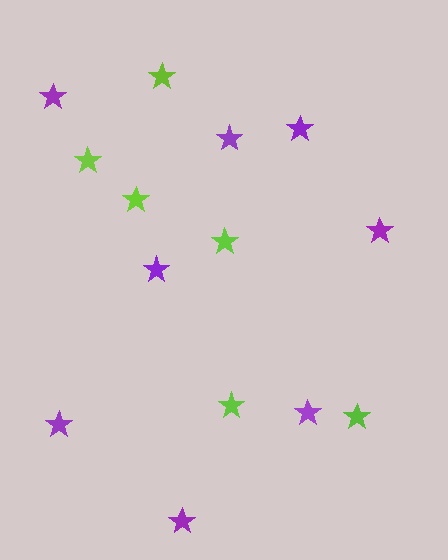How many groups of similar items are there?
There are 2 groups: one group of purple stars (8) and one group of lime stars (6).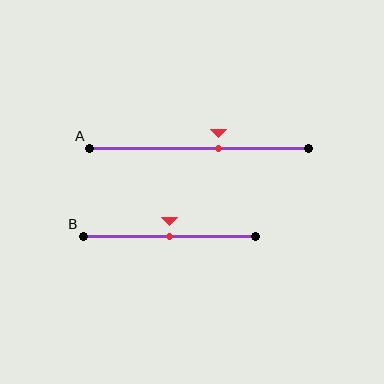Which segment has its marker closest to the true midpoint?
Segment B has its marker closest to the true midpoint.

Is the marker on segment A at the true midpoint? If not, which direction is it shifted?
No, the marker on segment A is shifted to the right by about 9% of the segment length.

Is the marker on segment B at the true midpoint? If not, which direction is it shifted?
Yes, the marker on segment B is at the true midpoint.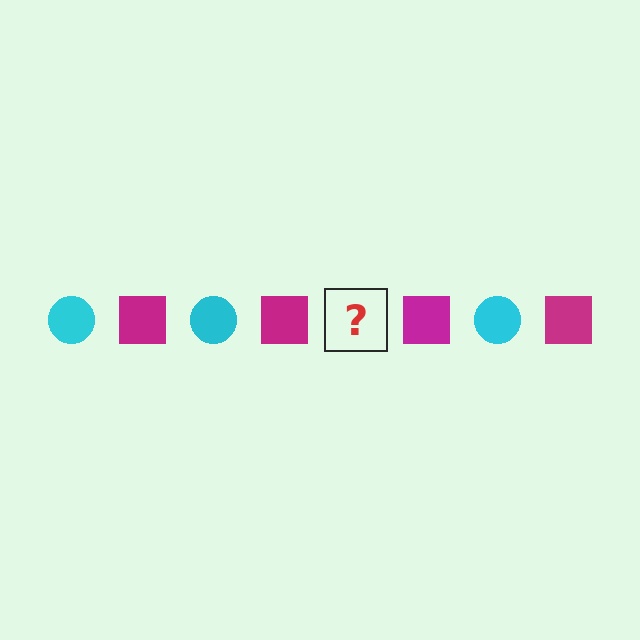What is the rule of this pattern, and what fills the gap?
The rule is that the pattern alternates between cyan circle and magenta square. The gap should be filled with a cyan circle.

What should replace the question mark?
The question mark should be replaced with a cyan circle.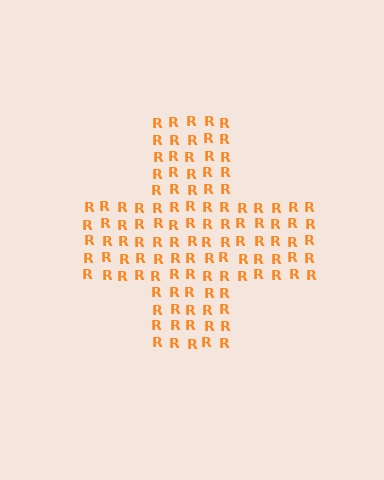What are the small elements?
The small elements are letter R's.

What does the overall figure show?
The overall figure shows a cross.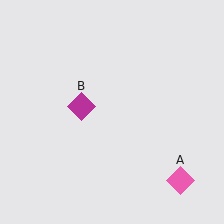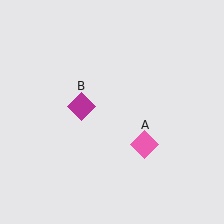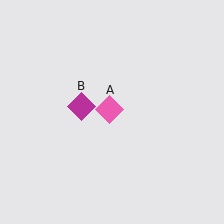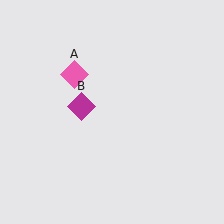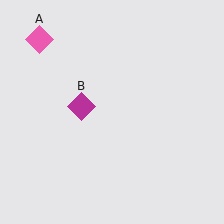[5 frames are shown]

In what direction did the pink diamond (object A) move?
The pink diamond (object A) moved up and to the left.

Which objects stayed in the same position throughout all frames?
Magenta diamond (object B) remained stationary.